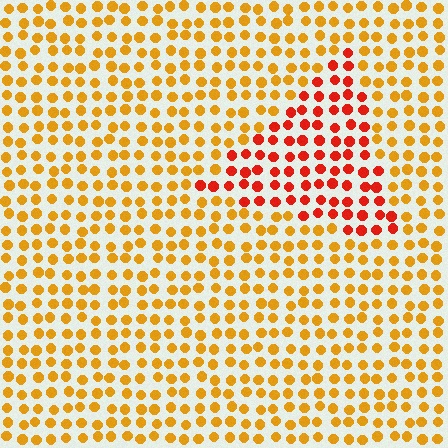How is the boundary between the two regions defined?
The boundary is defined purely by a slight shift in hue (about 37 degrees). Spacing, size, and orientation are identical on both sides.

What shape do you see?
I see a triangle.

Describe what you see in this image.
The image is filled with small orange elements in a uniform arrangement. A triangle-shaped region is visible where the elements are tinted to a slightly different hue, forming a subtle color boundary.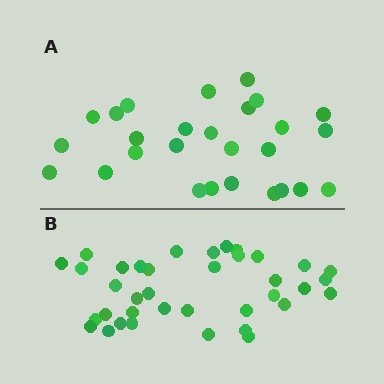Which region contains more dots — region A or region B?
Region B (the bottom region) has more dots.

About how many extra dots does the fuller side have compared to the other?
Region B has roughly 10 or so more dots than region A.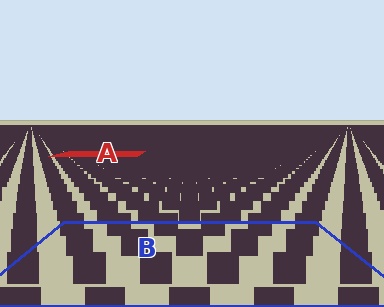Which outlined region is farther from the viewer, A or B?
Region A is farther from the viewer — the texture elements inside it appear smaller and more densely packed.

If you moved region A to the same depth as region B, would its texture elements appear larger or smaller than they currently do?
They would appear larger. At a closer depth, the same texture elements are projected at a bigger on-screen size.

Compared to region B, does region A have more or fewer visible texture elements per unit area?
Region A has more texture elements per unit area — they are packed more densely because it is farther away.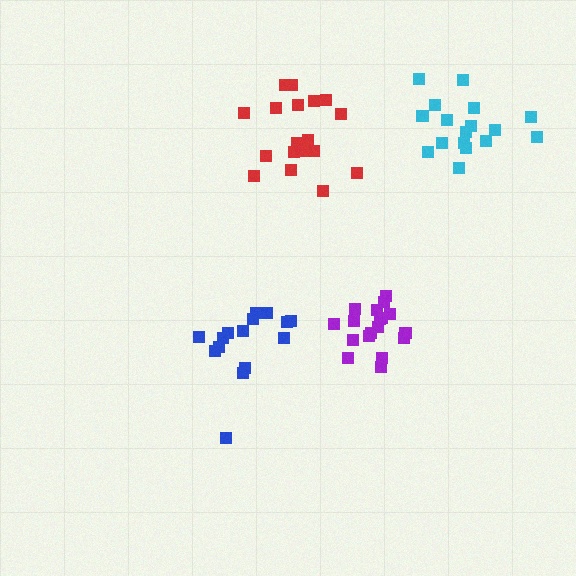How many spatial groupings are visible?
There are 4 spatial groupings.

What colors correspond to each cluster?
The clusters are colored: blue, purple, red, cyan.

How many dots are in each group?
Group 1: 15 dots, Group 2: 18 dots, Group 3: 18 dots, Group 4: 17 dots (68 total).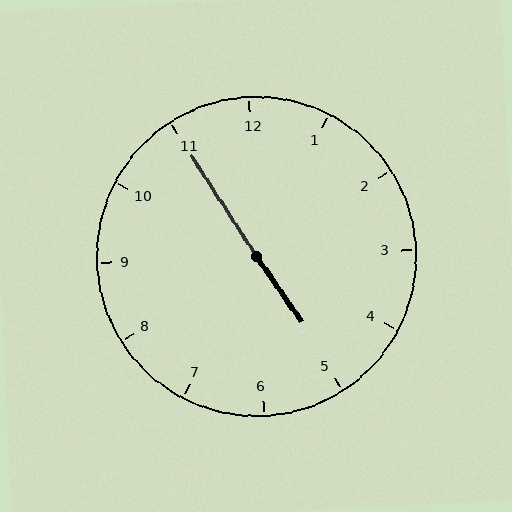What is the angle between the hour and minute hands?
Approximately 178 degrees.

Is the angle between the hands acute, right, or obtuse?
It is obtuse.